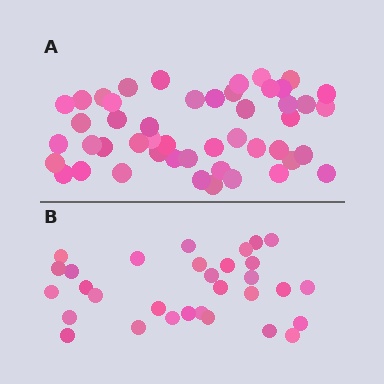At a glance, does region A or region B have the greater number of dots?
Region A (the top region) has more dots.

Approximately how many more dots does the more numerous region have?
Region A has approximately 15 more dots than region B.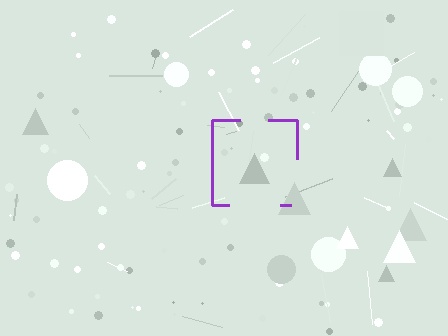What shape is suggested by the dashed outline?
The dashed outline suggests a square.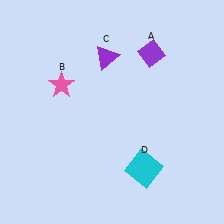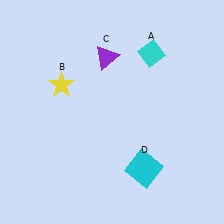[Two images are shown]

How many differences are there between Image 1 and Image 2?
There are 2 differences between the two images.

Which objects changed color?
A changed from purple to cyan. B changed from pink to yellow.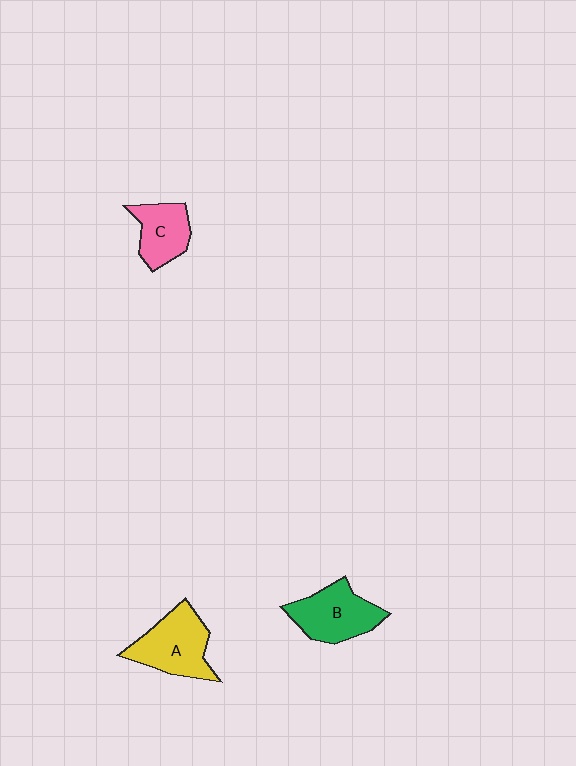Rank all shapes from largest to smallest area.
From largest to smallest: A (yellow), B (green), C (pink).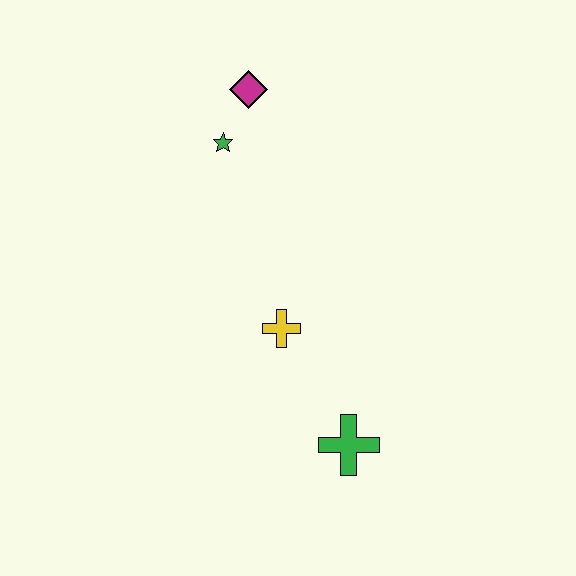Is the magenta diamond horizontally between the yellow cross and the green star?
Yes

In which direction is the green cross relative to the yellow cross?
The green cross is below the yellow cross.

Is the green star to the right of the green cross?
No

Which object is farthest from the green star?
The green cross is farthest from the green star.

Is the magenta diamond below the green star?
No